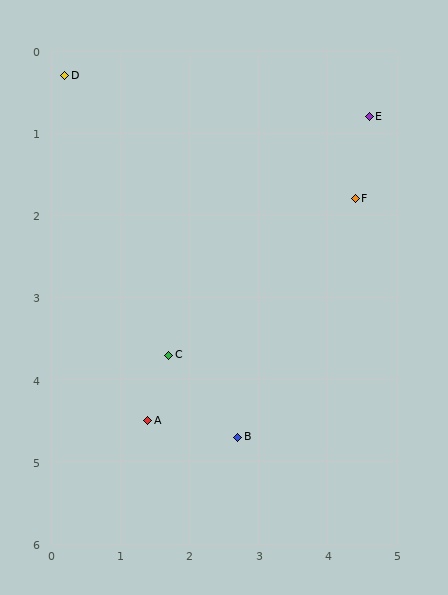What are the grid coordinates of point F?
Point F is at approximately (4.4, 1.8).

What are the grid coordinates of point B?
Point B is at approximately (2.7, 4.7).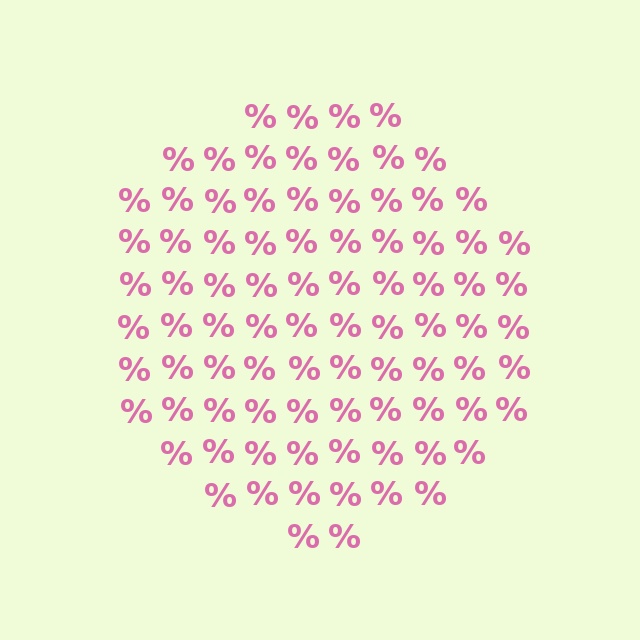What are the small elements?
The small elements are percent signs.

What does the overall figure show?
The overall figure shows a circle.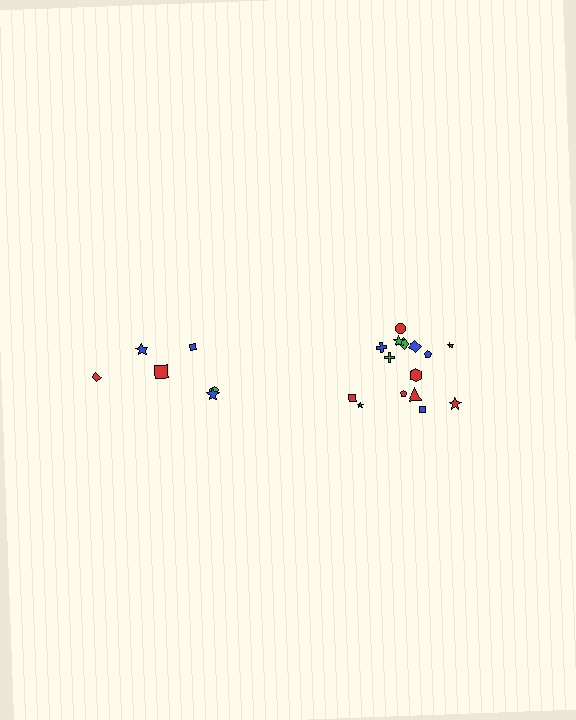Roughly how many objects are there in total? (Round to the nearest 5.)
Roughly 20 objects in total.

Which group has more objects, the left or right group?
The right group.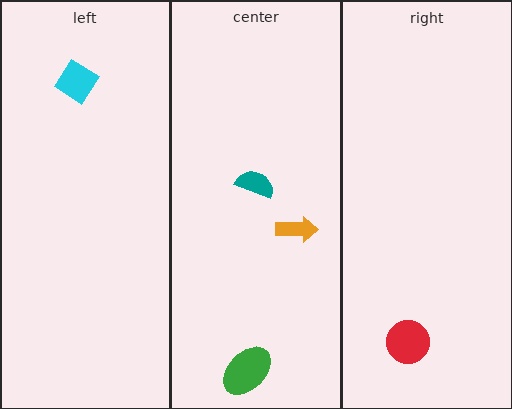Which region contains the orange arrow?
The center region.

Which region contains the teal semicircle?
The center region.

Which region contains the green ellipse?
The center region.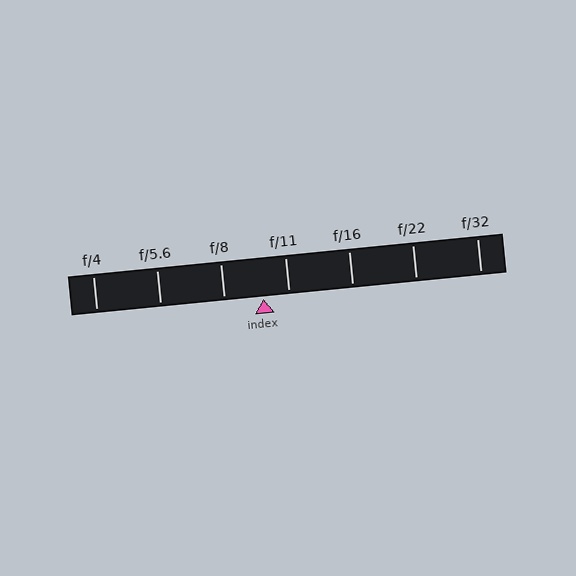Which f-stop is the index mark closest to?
The index mark is closest to f/11.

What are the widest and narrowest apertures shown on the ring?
The widest aperture shown is f/4 and the narrowest is f/32.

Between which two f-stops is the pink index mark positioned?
The index mark is between f/8 and f/11.